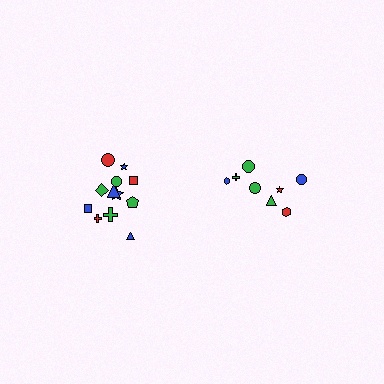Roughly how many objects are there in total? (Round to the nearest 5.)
Roughly 20 objects in total.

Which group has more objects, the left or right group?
The left group.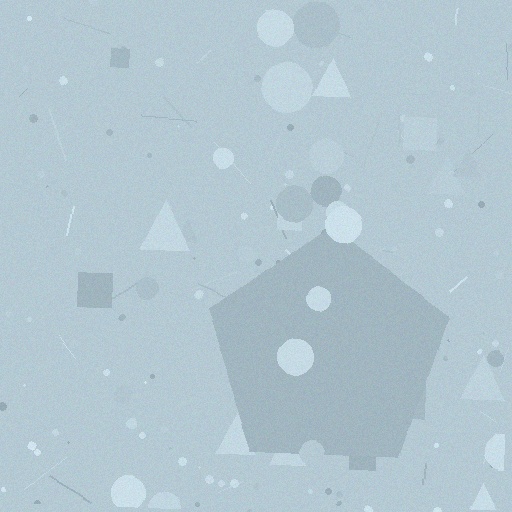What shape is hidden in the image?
A pentagon is hidden in the image.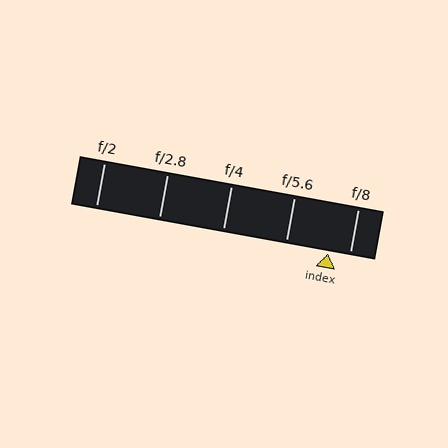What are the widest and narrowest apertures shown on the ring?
The widest aperture shown is f/2 and the narrowest is f/8.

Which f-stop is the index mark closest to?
The index mark is closest to f/8.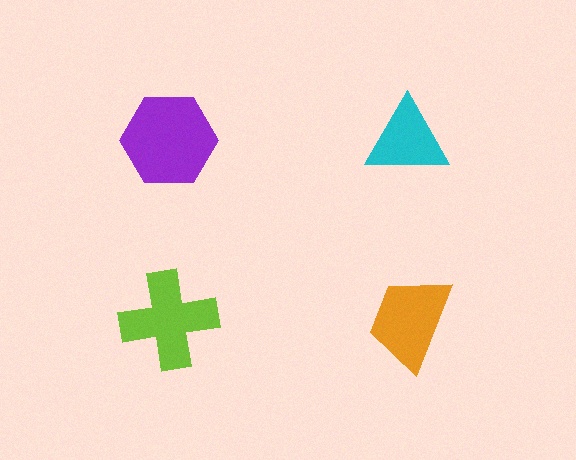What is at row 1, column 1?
A purple hexagon.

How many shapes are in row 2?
2 shapes.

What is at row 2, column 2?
An orange trapezoid.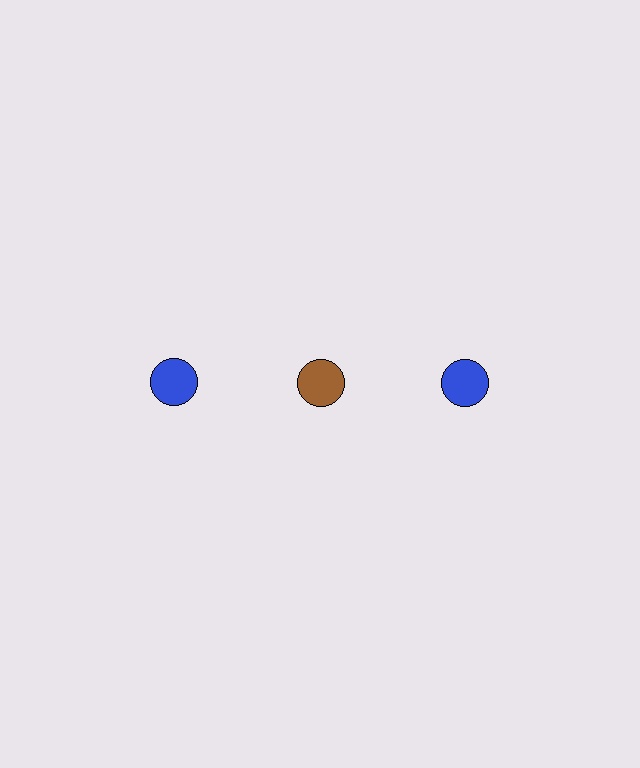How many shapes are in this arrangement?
There are 3 shapes arranged in a grid pattern.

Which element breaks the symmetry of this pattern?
The brown circle in the top row, second from left column breaks the symmetry. All other shapes are blue circles.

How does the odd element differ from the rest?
It has a different color: brown instead of blue.